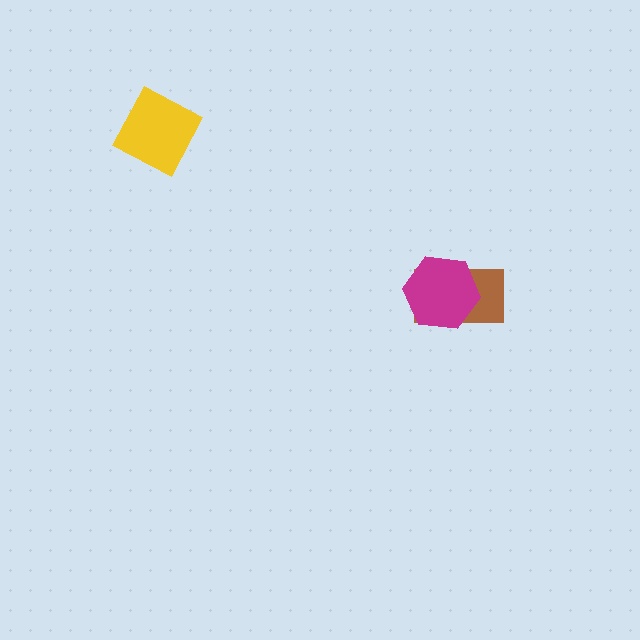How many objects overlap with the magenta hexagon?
1 object overlaps with the magenta hexagon.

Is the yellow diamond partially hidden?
No, no other shape covers it.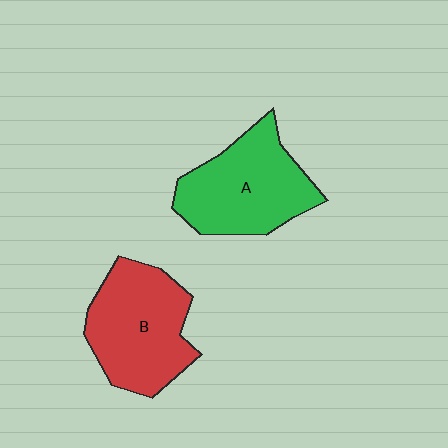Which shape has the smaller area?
Shape A (green).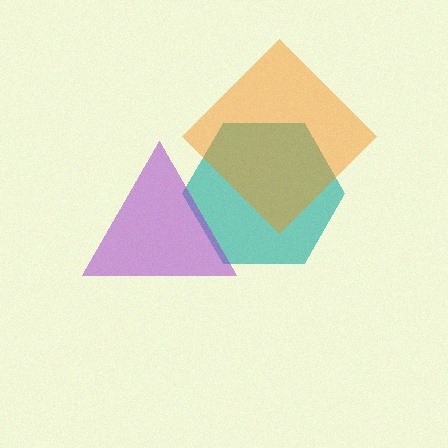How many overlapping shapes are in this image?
There are 3 overlapping shapes in the image.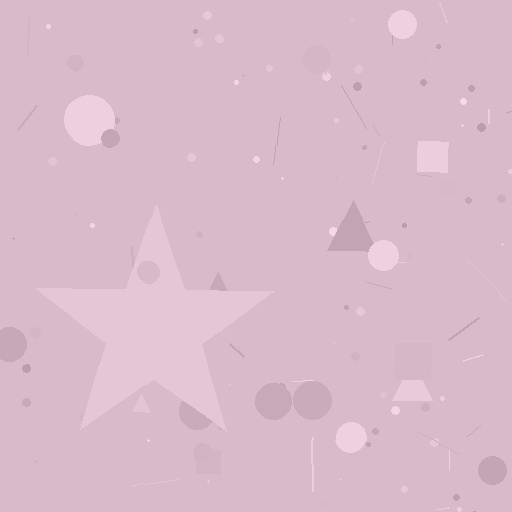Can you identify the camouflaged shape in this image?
The camouflaged shape is a star.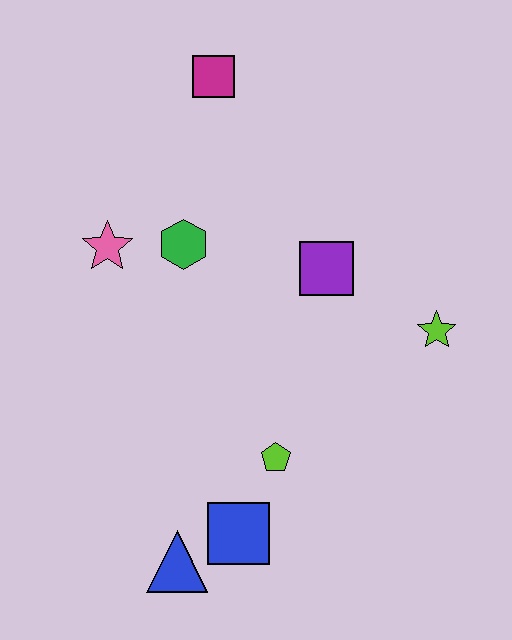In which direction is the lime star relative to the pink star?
The lime star is to the right of the pink star.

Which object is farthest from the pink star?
The lime star is farthest from the pink star.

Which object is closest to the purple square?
The lime star is closest to the purple square.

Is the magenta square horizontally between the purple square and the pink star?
Yes